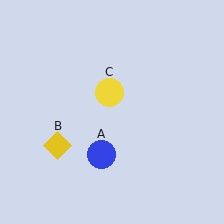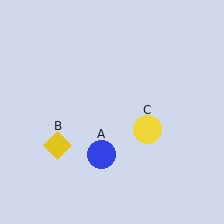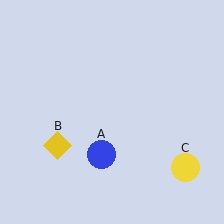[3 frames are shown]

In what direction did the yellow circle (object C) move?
The yellow circle (object C) moved down and to the right.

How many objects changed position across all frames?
1 object changed position: yellow circle (object C).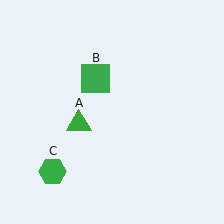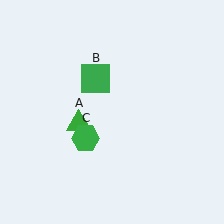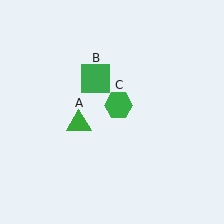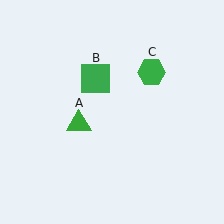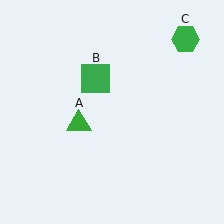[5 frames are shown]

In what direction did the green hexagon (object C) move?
The green hexagon (object C) moved up and to the right.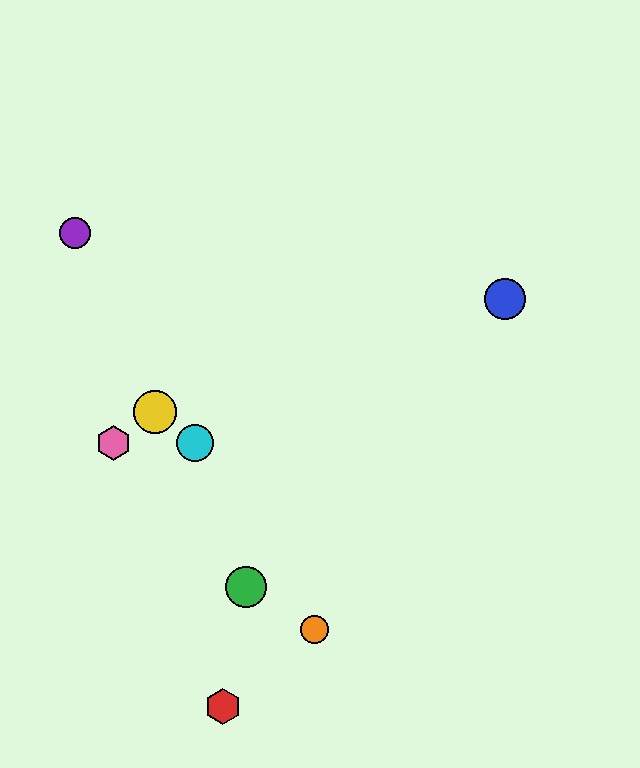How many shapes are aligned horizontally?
2 shapes (the cyan circle, the pink hexagon) are aligned horizontally.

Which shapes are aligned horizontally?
The cyan circle, the pink hexagon are aligned horizontally.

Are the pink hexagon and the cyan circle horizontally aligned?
Yes, both are at y≈443.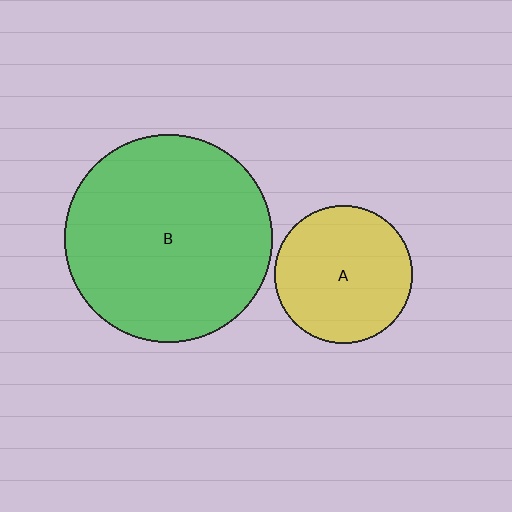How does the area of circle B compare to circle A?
Approximately 2.3 times.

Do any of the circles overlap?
No, none of the circles overlap.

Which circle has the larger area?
Circle B (green).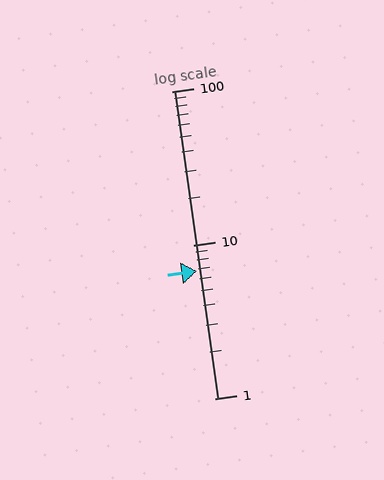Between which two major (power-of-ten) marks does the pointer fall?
The pointer is between 1 and 10.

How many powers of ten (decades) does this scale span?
The scale spans 2 decades, from 1 to 100.